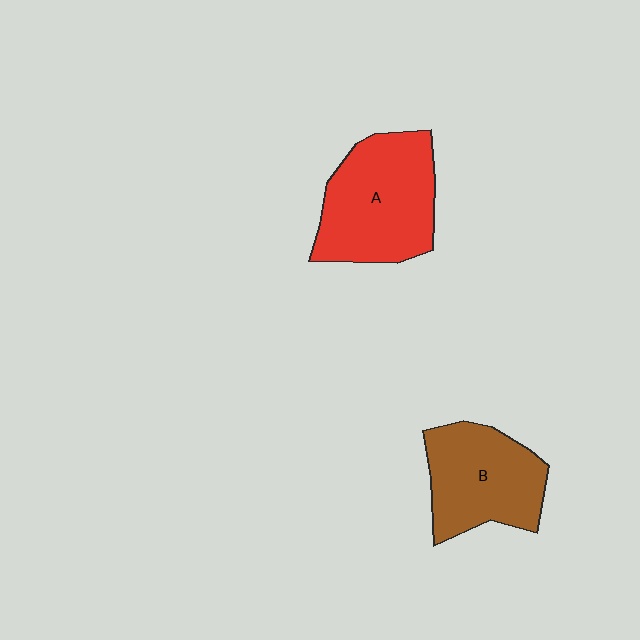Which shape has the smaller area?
Shape B (brown).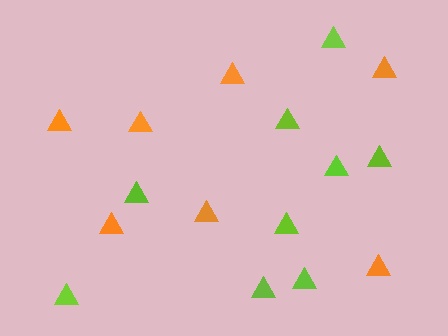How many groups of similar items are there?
There are 2 groups: one group of orange triangles (7) and one group of lime triangles (9).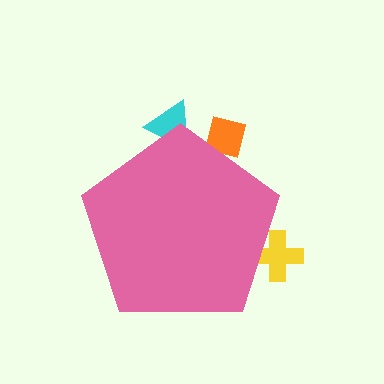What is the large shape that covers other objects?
A pink pentagon.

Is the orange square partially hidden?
Yes, the orange square is partially hidden behind the pink pentagon.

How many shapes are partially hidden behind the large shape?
3 shapes are partially hidden.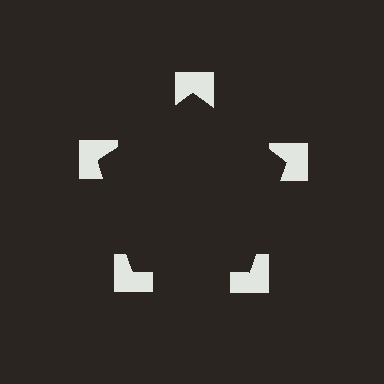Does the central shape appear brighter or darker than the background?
It typically appears slightly darker than the background, even though no actual brightness change is drawn.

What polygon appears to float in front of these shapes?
An illusory pentagon — its edges are inferred from the aligned wedge cuts in the notched squares, not physically drawn.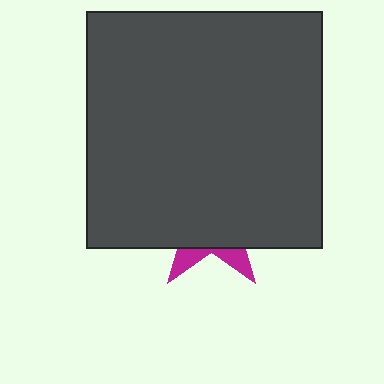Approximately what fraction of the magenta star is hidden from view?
Roughly 80% of the magenta star is hidden behind the dark gray square.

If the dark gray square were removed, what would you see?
You would see the complete magenta star.